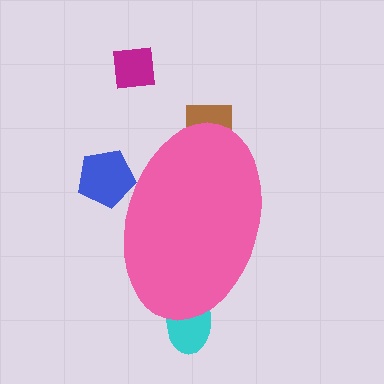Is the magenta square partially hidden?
No, the magenta square is fully visible.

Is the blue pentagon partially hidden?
Yes, the blue pentagon is partially hidden behind the pink ellipse.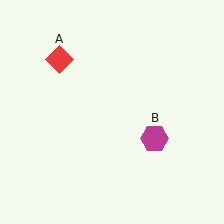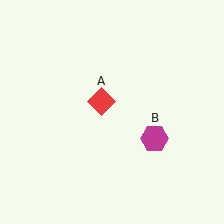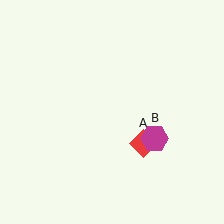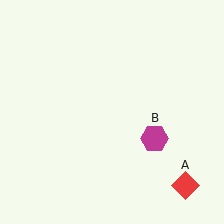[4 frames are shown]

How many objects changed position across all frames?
1 object changed position: red diamond (object A).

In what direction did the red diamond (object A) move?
The red diamond (object A) moved down and to the right.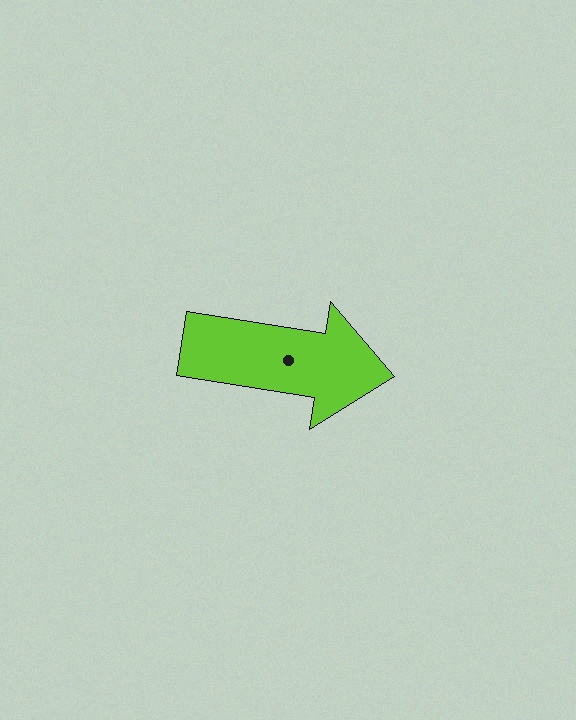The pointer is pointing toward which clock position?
Roughly 3 o'clock.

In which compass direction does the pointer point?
East.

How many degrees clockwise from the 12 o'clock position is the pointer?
Approximately 99 degrees.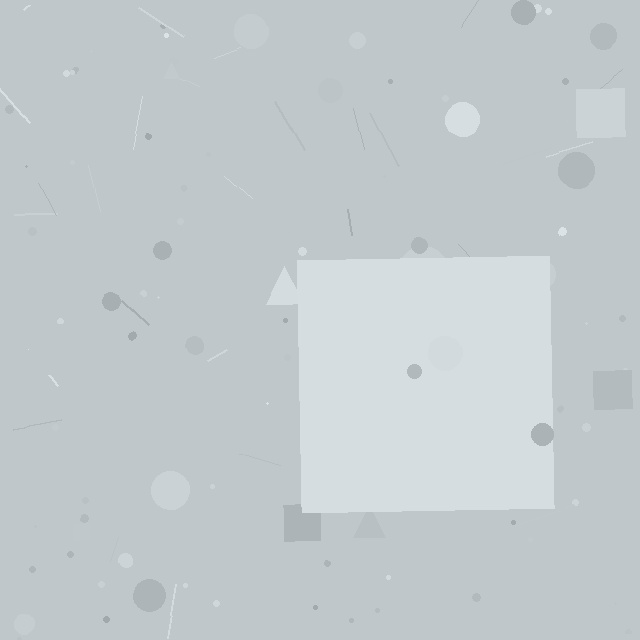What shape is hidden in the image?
A square is hidden in the image.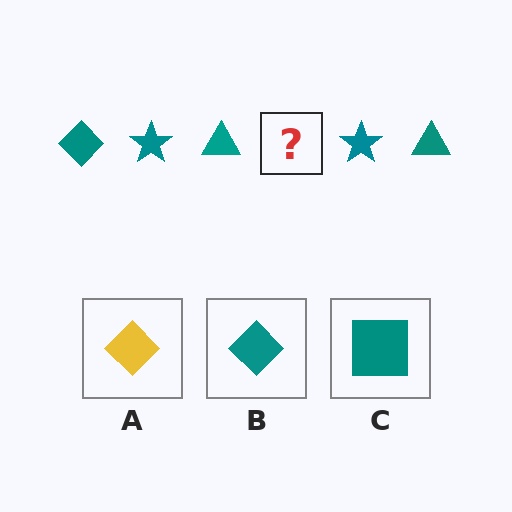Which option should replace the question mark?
Option B.